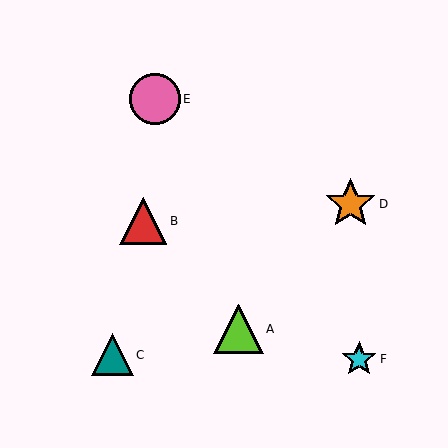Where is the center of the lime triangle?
The center of the lime triangle is at (238, 329).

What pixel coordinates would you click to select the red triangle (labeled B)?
Click at (143, 221) to select the red triangle B.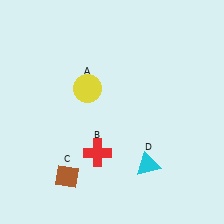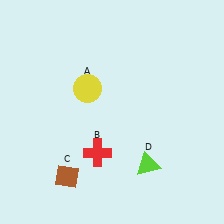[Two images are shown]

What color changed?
The triangle (D) changed from cyan in Image 1 to lime in Image 2.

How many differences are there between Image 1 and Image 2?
There is 1 difference between the two images.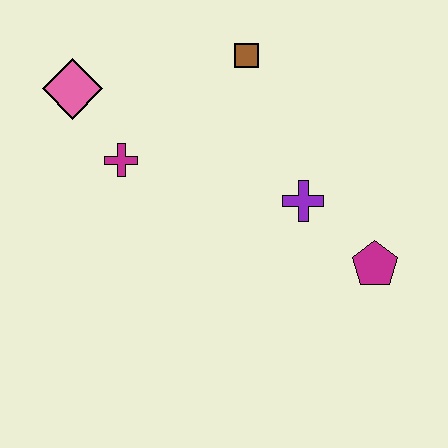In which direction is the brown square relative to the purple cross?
The brown square is above the purple cross.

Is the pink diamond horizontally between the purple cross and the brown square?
No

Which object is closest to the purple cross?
The magenta pentagon is closest to the purple cross.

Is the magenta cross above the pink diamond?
No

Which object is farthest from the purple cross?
The pink diamond is farthest from the purple cross.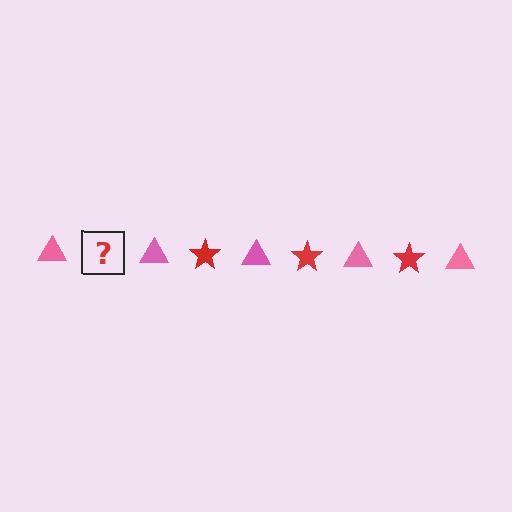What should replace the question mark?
The question mark should be replaced with a red star.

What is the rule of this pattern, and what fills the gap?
The rule is that the pattern alternates between pink triangle and red star. The gap should be filled with a red star.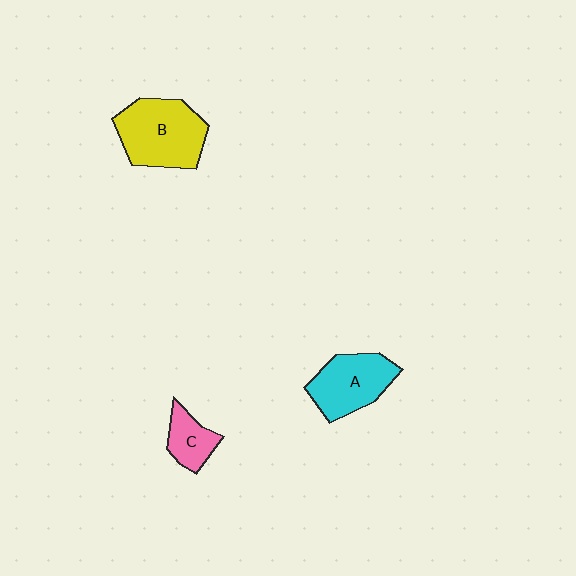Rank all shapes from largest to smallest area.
From largest to smallest: B (yellow), A (cyan), C (pink).